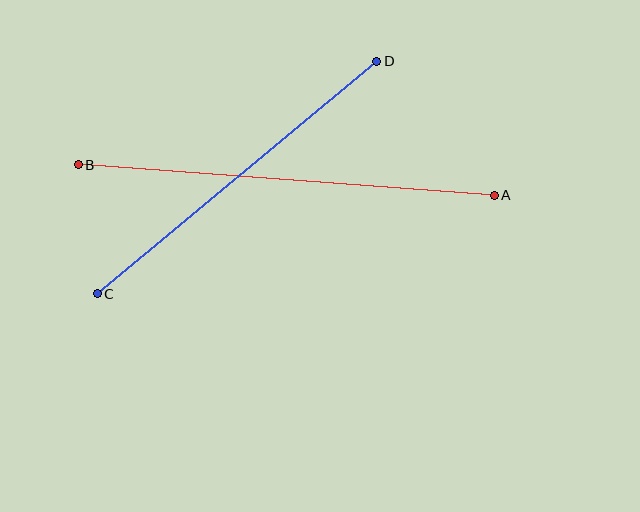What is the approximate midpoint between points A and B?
The midpoint is at approximately (286, 180) pixels.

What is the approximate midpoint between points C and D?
The midpoint is at approximately (237, 177) pixels.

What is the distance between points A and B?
The distance is approximately 418 pixels.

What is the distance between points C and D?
The distance is approximately 363 pixels.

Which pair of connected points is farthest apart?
Points A and B are farthest apart.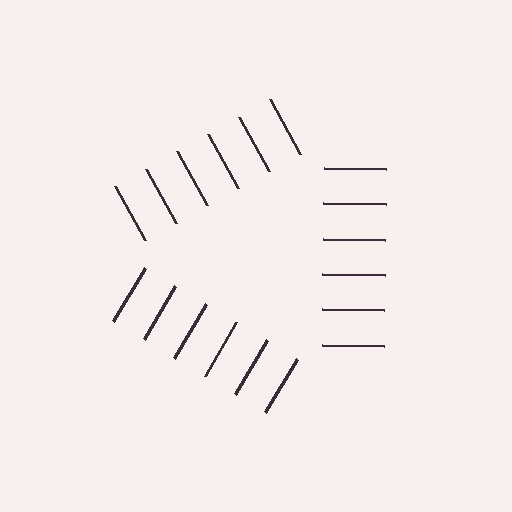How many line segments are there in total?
18 — 6 along each of the 3 edges.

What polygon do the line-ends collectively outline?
An illusory triangle — the line segments terminate on its edges but no continuous stroke is drawn.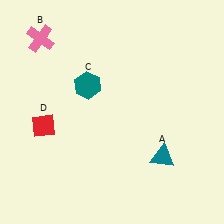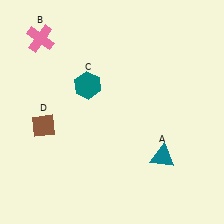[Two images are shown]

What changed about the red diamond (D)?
In Image 1, D is red. In Image 2, it changed to brown.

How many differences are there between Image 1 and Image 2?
There is 1 difference between the two images.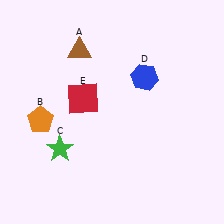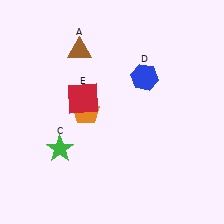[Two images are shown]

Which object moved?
The orange pentagon (B) moved right.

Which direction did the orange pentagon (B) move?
The orange pentagon (B) moved right.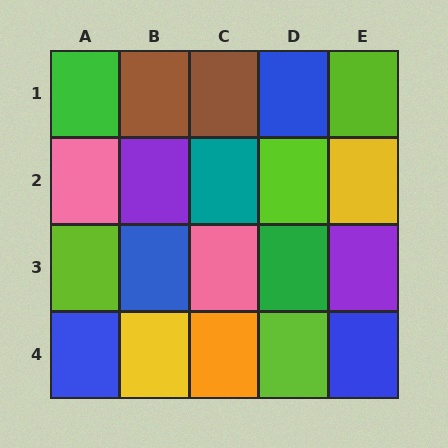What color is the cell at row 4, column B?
Yellow.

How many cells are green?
2 cells are green.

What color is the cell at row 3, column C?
Pink.